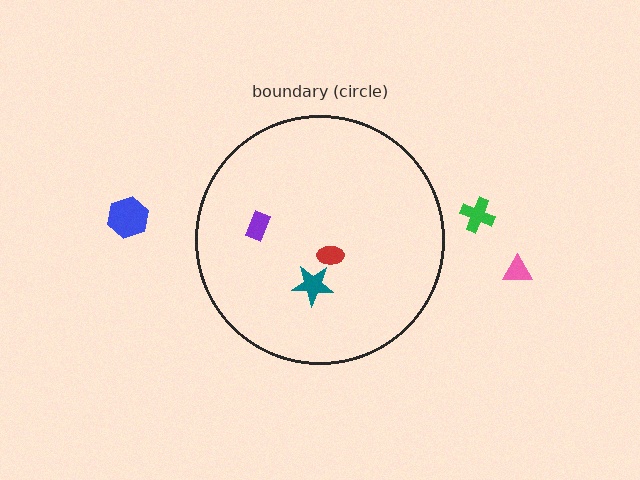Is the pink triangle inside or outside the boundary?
Outside.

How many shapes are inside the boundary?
3 inside, 3 outside.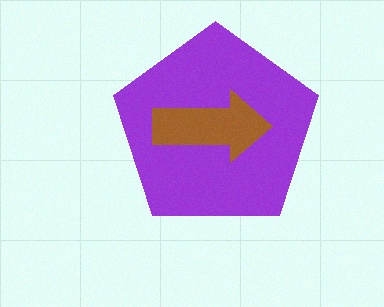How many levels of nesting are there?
2.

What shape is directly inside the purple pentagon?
The brown arrow.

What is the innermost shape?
The brown arrow.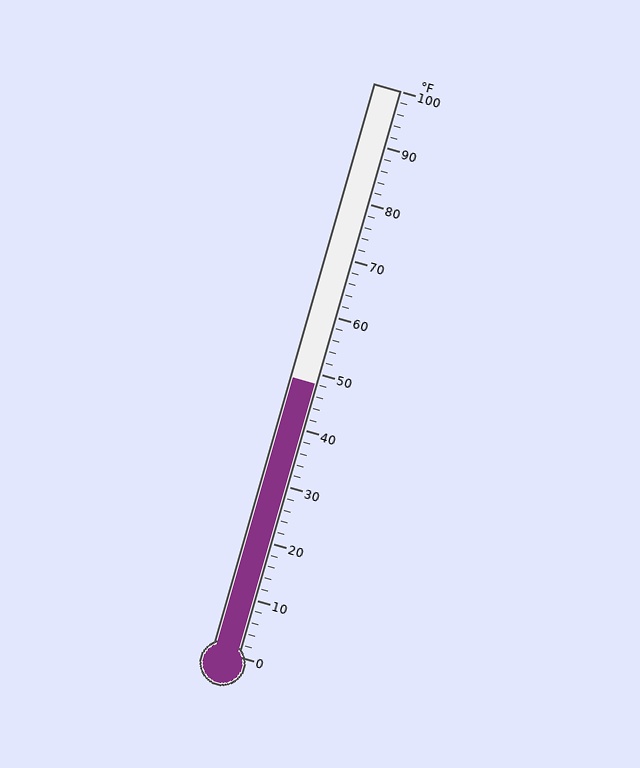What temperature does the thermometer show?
The thermometer shows approximately 48°F.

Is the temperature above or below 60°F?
The temperature is below 60°F.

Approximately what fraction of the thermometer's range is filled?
The thermometer is filled to approximately 50% of its range.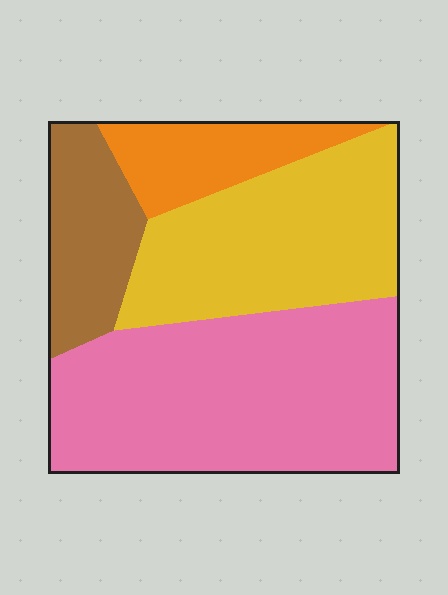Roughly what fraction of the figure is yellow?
Yellow covers 30% of the figure.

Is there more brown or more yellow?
Yellow.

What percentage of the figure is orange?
Orange takes up about one eighth (1/8) of the figure.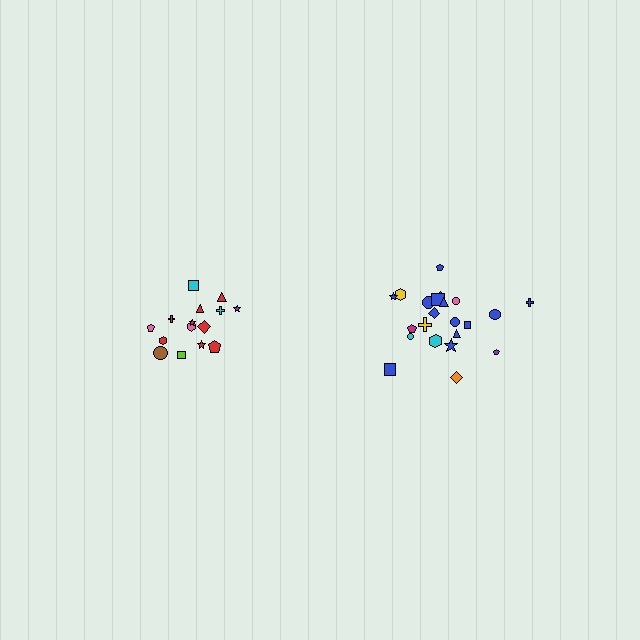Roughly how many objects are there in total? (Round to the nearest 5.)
Roughly 35 objects in total.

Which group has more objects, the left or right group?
The right group.